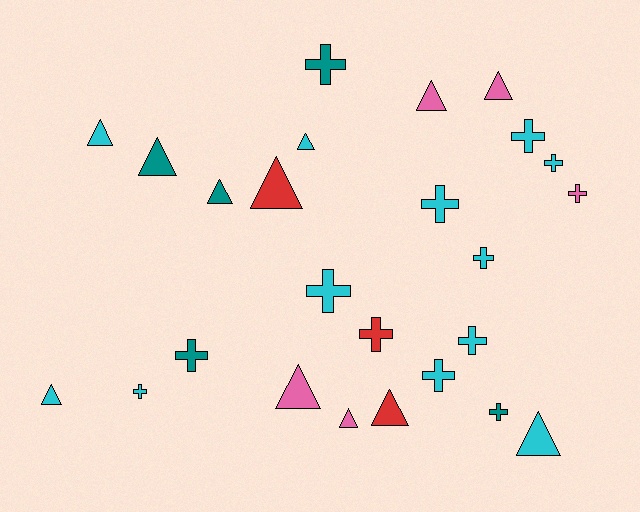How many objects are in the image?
There are 25 objects.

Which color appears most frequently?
Cyan, with 12 objects.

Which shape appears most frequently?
Cross, with 13 objects.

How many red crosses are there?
There is 1 red cross.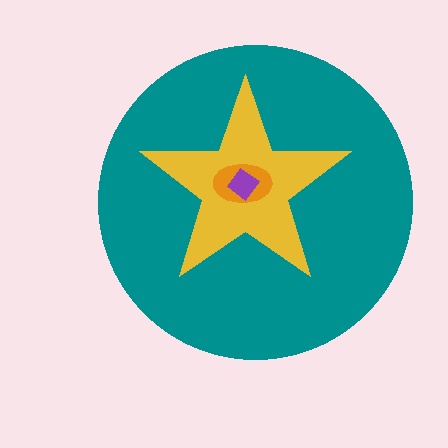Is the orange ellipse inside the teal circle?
Yes.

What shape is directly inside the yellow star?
The orange ellipse.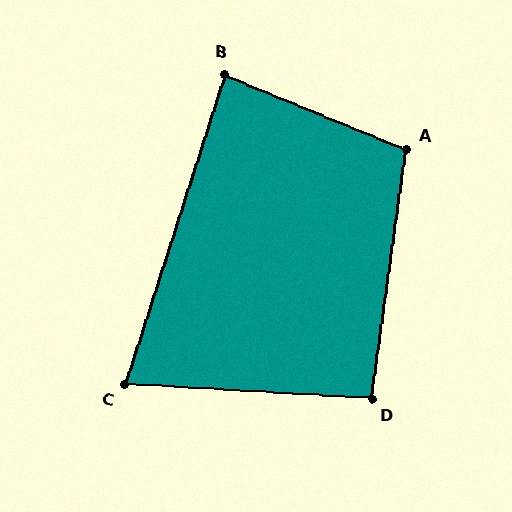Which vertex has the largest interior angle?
A, at approximately 105 degrees.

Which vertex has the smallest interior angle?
C, at approximately 75 degrees.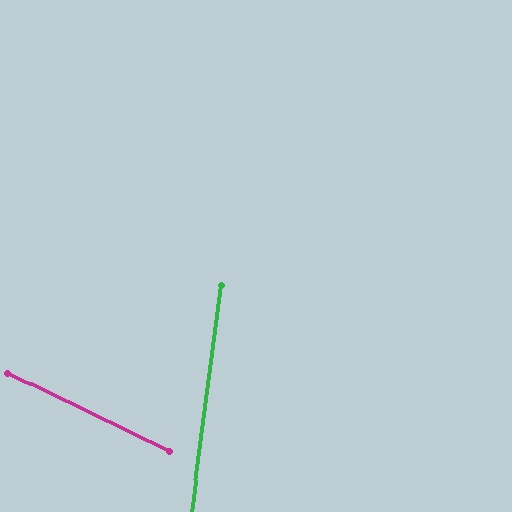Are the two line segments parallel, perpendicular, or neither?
Neither parallel nor perpendicular — they differ by about 71°.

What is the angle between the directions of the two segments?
Approximately 71 degrees.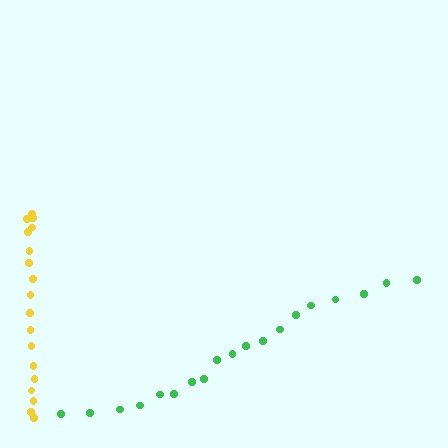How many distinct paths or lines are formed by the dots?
There are 2 distinct paths.